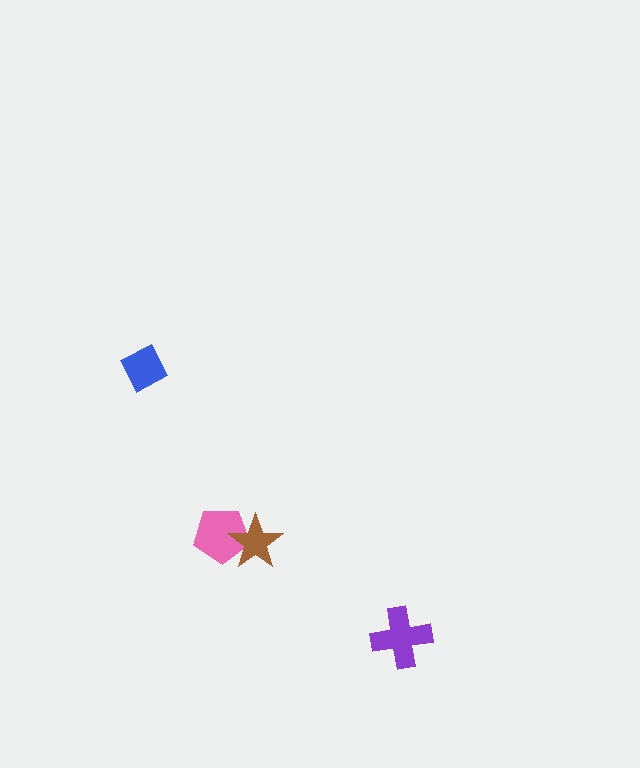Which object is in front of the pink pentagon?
The brown star is in front of the pink pentagon.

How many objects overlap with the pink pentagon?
1 object overlaps with the pink pentagon.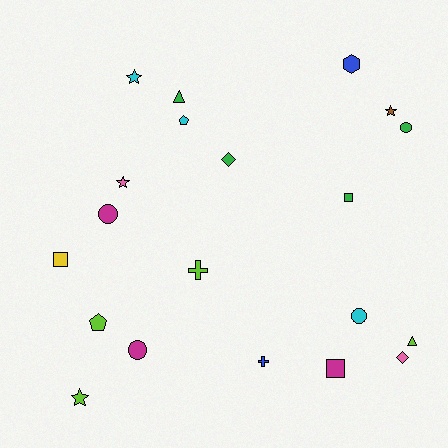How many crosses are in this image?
There are 2 crosses.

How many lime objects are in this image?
There are 4 lime objects.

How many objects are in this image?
There are 20 objects.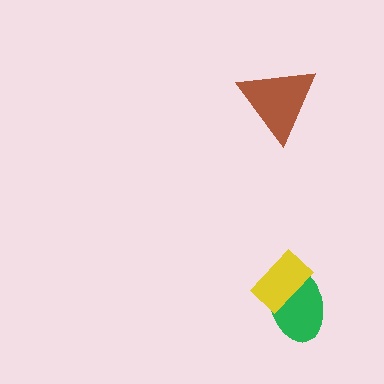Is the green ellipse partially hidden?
Yes, it is partially covered by another shape.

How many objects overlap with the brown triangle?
0 objects overlap with the brown triangle.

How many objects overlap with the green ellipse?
1 object overlaps with the green ellipse.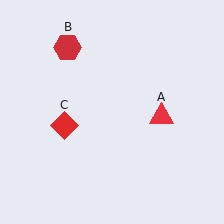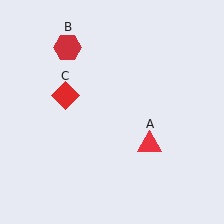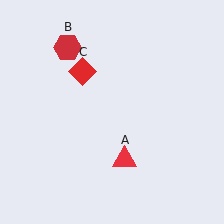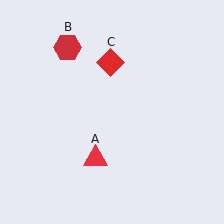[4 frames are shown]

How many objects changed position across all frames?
2 objects changed position: red triangle (object A), red diamond (object C).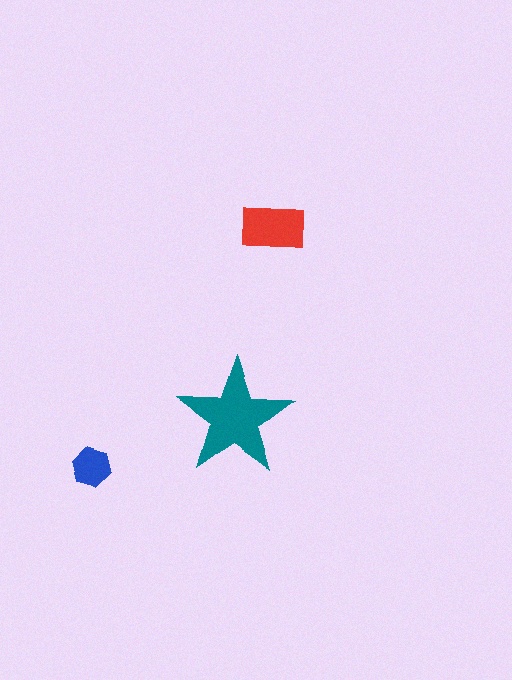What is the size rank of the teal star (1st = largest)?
1st.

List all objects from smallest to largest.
The blue hexagon, the red rectangle, the teal star.